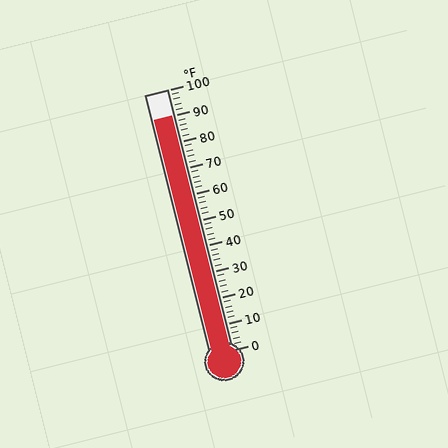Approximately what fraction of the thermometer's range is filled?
The thermometer is filled to approximately 90% of its range.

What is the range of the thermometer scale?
The thermometer scale ranges from 0°F to 100°F.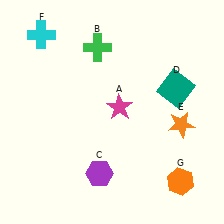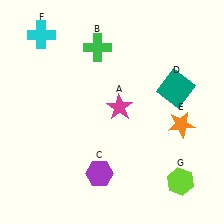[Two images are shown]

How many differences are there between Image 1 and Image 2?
There is 1 difference between the two images.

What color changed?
The hexagon (G) changed from orange in Image 1 to lime in Image 2.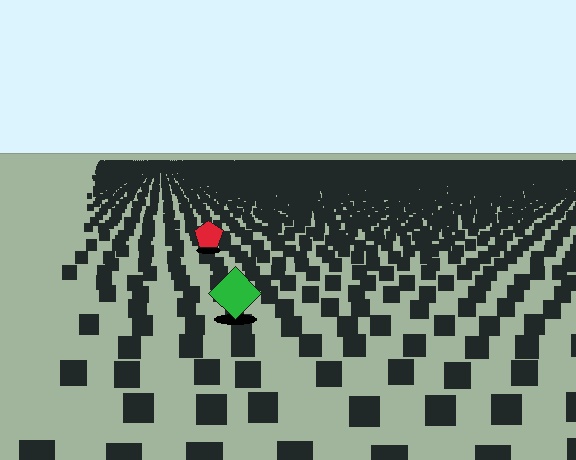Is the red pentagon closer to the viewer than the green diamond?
No. The green diamond is closer — you can tell from the texture gradient: the ground texture is coarser near it.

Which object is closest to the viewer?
The green diamond is closest. The texture marks near it are larger and more spread out.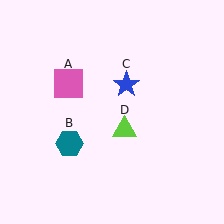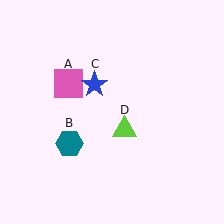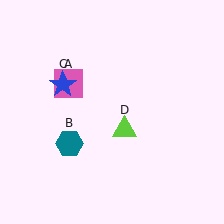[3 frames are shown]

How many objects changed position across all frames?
1 object changed position: blue star (object C).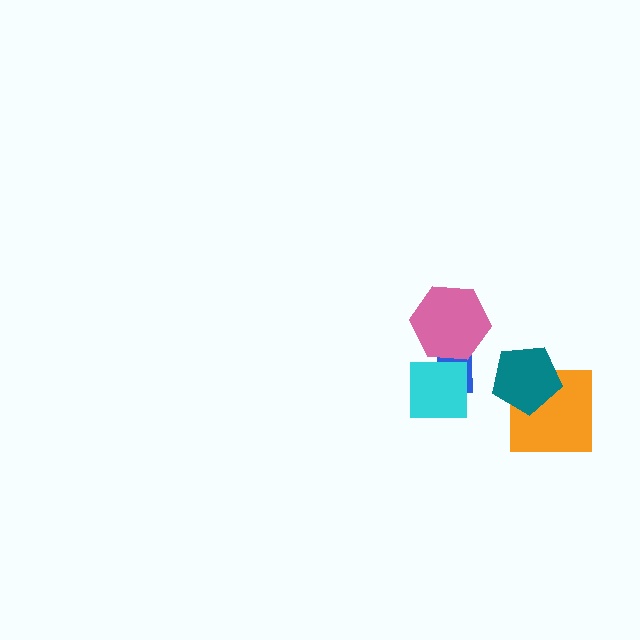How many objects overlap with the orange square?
1 object overlaps with the orange square.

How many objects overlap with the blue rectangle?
2 objects overlap with the blue rectangle.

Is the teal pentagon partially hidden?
No, no other shape covers it.